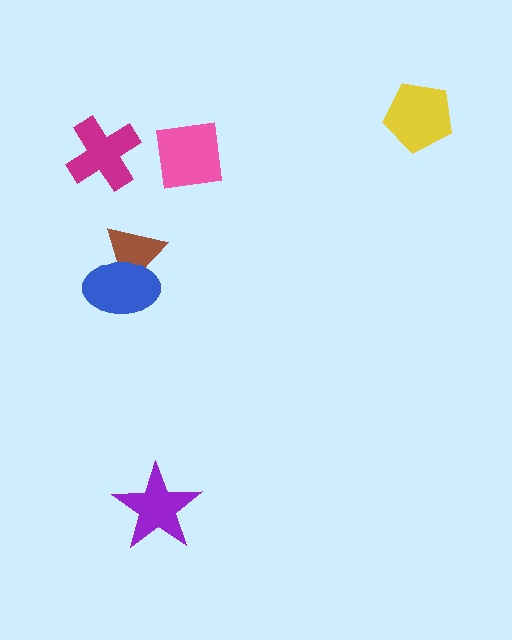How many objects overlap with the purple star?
0 objects overlap with the purple star.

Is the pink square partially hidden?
No, no other shape covers it.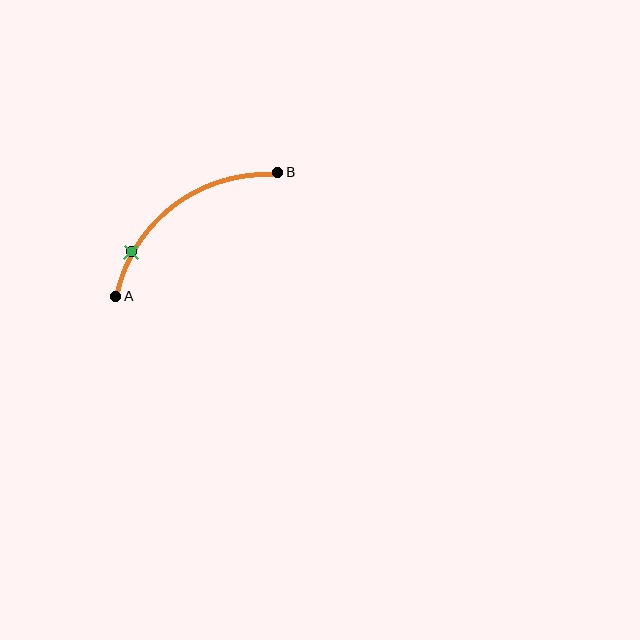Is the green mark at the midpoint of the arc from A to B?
No. The green mark lies on the arc but is closer to endpoint A. The arc midpoint would be at the point on the curve equidistant along the arc from both A and B.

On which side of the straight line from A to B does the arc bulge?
The arc bulges above and to the left of the straight line connecting A and B.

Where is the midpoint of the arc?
The arc midpoint is the point on the curve farthest from the straight line joining A and B. It sits above and to the left of that line.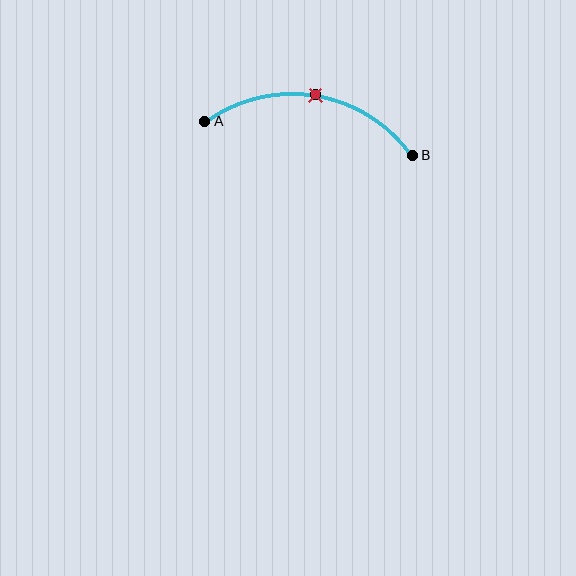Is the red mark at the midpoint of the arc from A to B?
Yes. The red mark lies on the arc at equal arc-length from both A and B — it is the arc midpoint.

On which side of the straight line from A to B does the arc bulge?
The arc bulges above the straight line connecting A and B.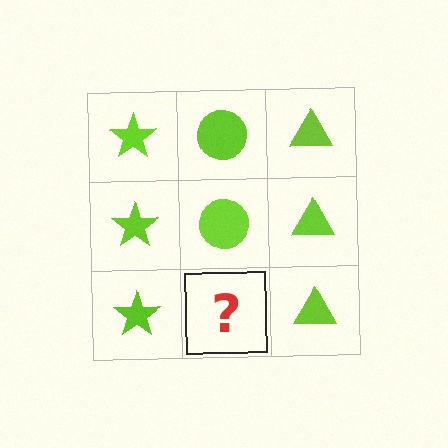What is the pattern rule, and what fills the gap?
The rule is that each column has a consistent shape. The gap should be filled with a lime circle.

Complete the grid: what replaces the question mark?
The question mark should be replaced with a lime circle.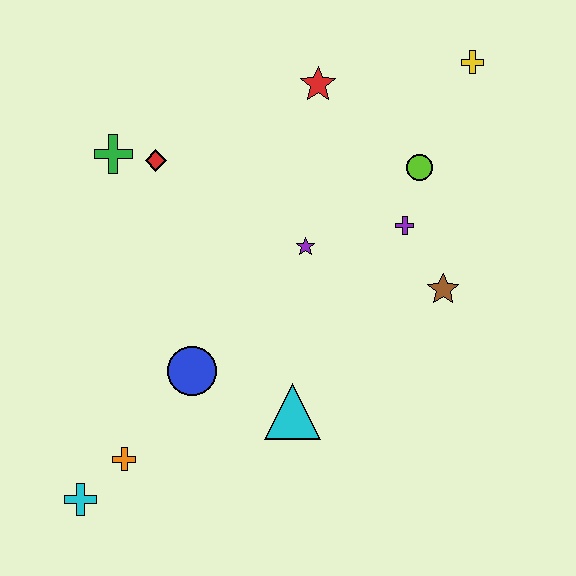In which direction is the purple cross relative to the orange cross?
The purple cross is to the right of the orange cross.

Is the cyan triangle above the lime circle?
No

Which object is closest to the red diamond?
The green cross is closest to the red diamond.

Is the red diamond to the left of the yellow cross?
Yes